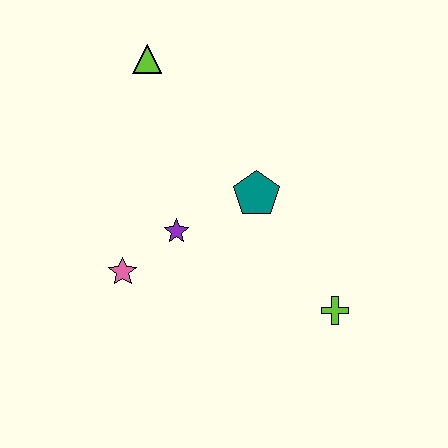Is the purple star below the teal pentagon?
Yes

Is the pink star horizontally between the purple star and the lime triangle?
No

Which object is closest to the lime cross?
The teal pentagon is closest to the lime cross.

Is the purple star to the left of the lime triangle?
No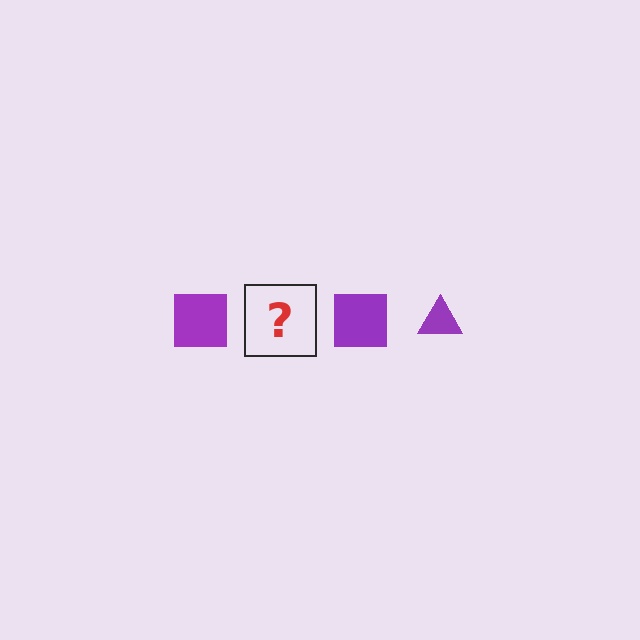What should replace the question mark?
The question mark should be replaced with a purple triangle.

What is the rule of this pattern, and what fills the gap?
The rule is that the pattern cycles through square, triangle shapes in purple. The gap should be filled with a purple triangle.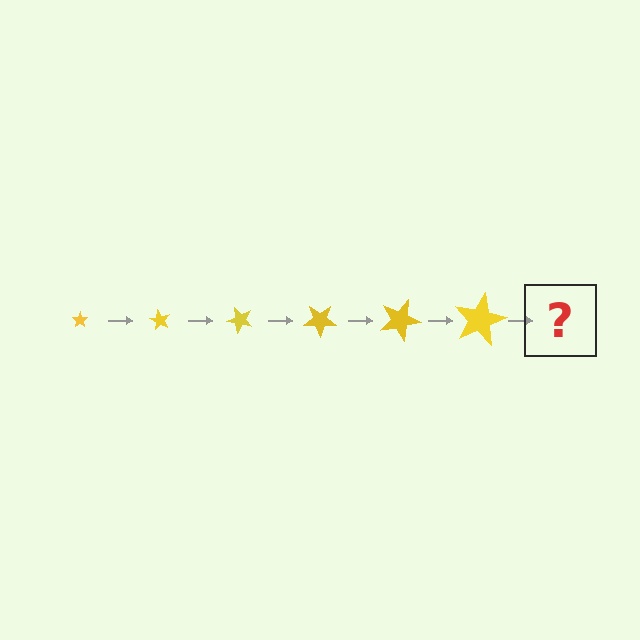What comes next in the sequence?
The next element should be a star, larger than the previous one and rotated 360 degrees from the start.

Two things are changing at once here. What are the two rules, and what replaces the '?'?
The two rules are that the star grows larger each step and it rotates 60 degrees each step. The '?' should be a star, larger than the previous one and rotated 360 degrees from the start.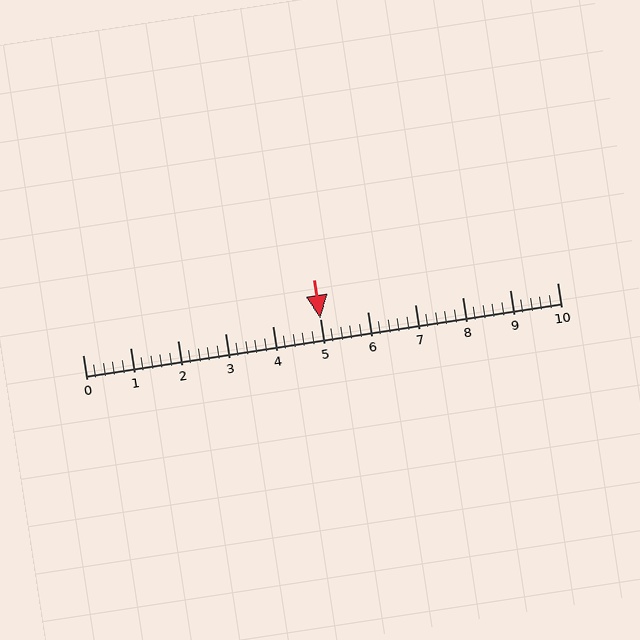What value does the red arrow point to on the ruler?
The red arrow points to approximately 5.0.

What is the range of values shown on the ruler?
The ruler shows values from 0 to 10.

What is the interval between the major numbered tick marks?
The major tick marks are spaced 1 units apart.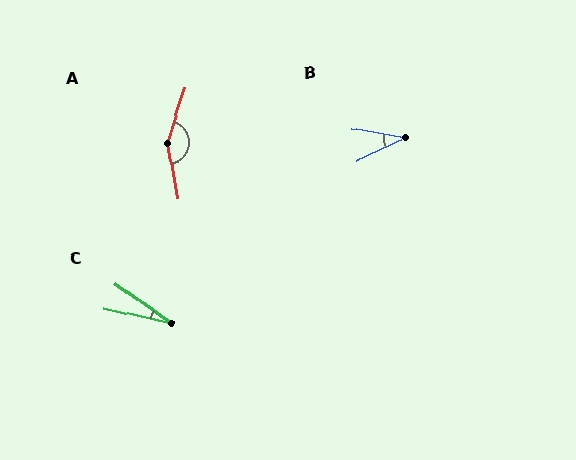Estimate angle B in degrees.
Approximately 35 degrees.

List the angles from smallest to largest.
C (23°), B (35°), A (151°).